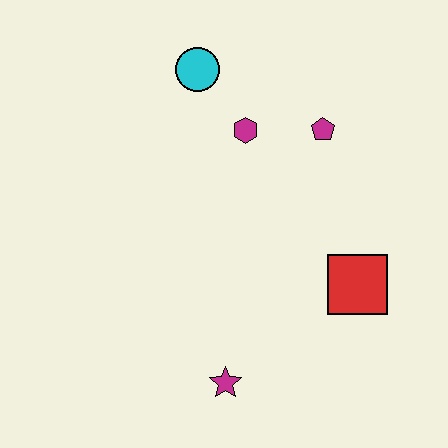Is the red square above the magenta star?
Yes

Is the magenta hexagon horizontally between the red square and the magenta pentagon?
No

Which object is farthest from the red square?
The cyan circle is farthest from the red square.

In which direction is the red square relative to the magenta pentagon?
The red square is below the magenta pentagon.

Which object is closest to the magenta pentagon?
The magenta hexagon is closest to the magenta pentagon.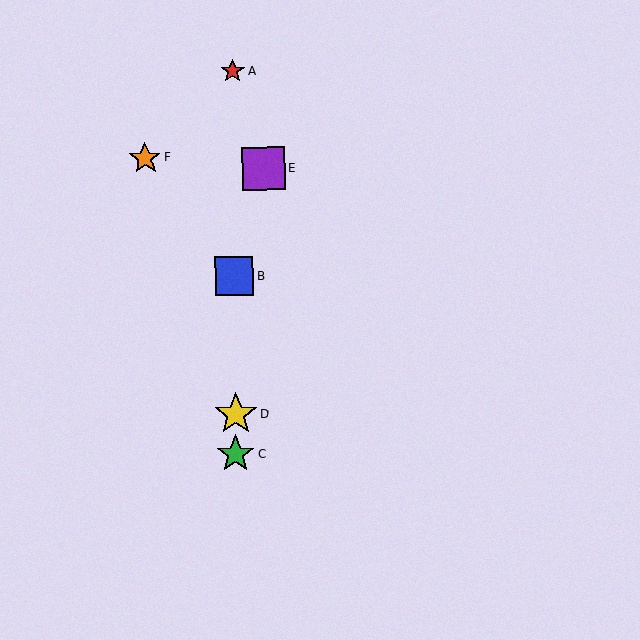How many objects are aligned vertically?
4 objects (A, B, C, D) are aligned vertically.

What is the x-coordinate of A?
Object A is at x≈232.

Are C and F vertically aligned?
No, C is at x≈236 and F is at x≈145.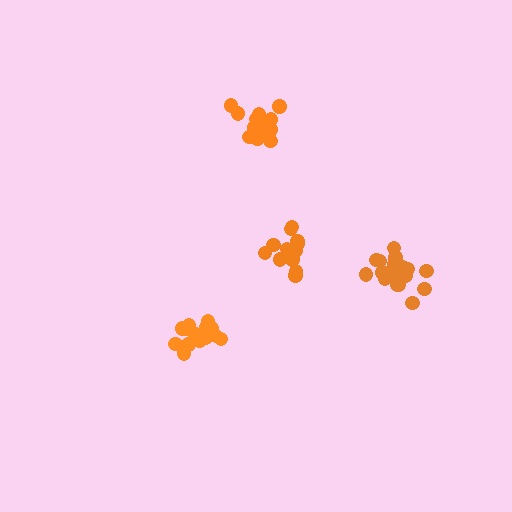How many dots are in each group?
Group 1: 20 dots, Group 2: 15 dots, Group 3: 20 dots, Group 4: 19 dots (74 total).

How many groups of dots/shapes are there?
There are 4 groups.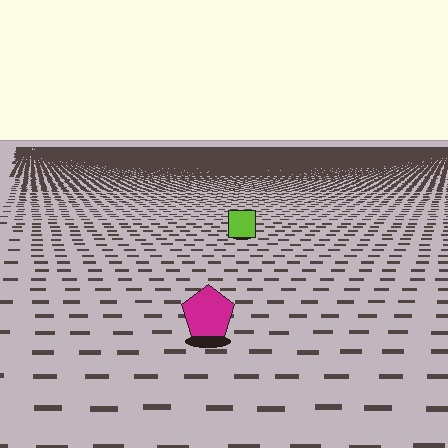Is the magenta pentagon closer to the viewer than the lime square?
Yes. The magenta pentagon is closer — you can tell from the texture gradient: the ground texture is coarser near it.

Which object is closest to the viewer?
The magenta pentagon is closest. The texture marks near it are larger and more spread out.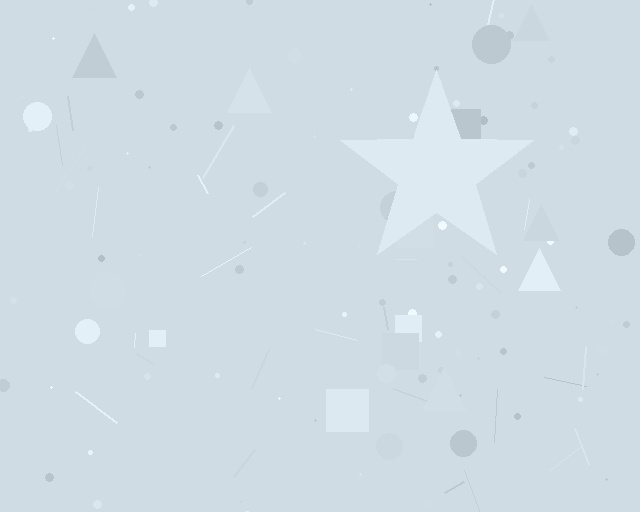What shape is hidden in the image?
A star is hidden in the image.